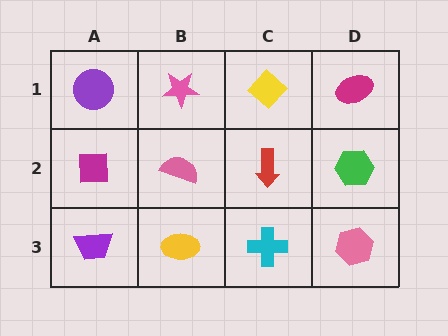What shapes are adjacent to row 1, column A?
A magenta square (row 2, column A), a pink star (row 1, column B).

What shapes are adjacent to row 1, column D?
A green hexagon (row 2, column D), a yellow diamond (row 1, column C).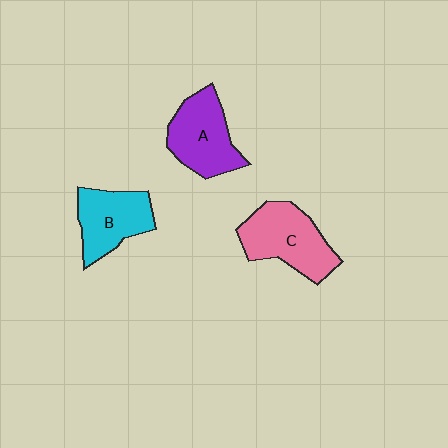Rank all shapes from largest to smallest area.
From largest to smallest: C (pink), A (purple), B (cyan).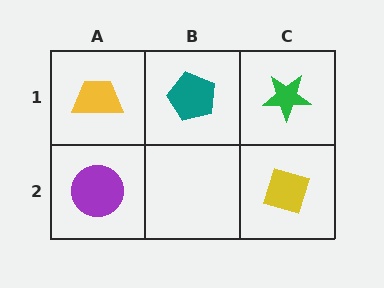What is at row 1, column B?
A teal pentagon.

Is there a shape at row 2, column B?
No, that cell is empty.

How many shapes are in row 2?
2 shapes.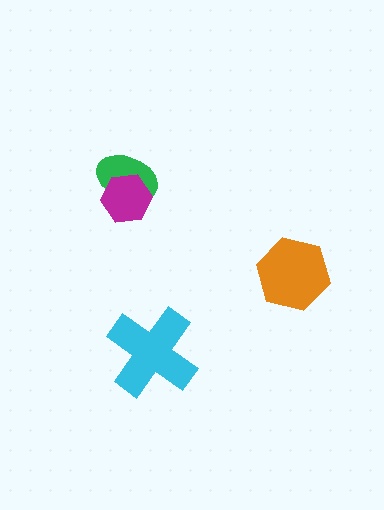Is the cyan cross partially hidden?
No, no other shape covers it.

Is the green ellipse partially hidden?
Yes, it is partially covered by another shape.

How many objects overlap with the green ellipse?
1 object overlaps with the green ellipse.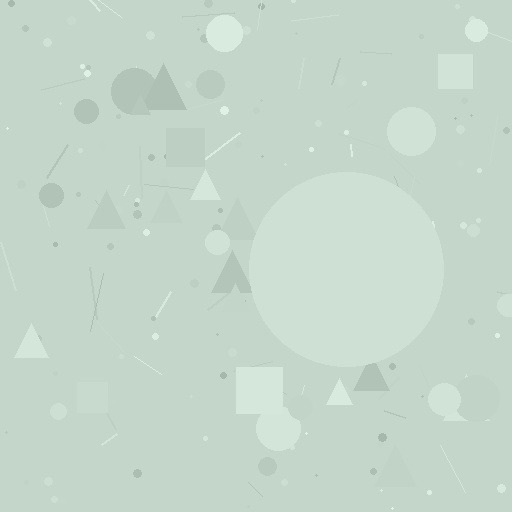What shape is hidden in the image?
A circle is hidden in the image.